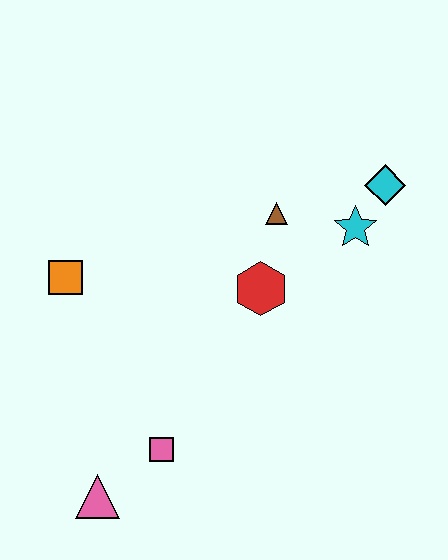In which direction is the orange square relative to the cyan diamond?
The orange square is to the left of the cyan diamond.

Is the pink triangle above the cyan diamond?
No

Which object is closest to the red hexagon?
The brown triangle is closest to the red hexagon.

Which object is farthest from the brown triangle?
The pink triangle is farthest from the brown triangle.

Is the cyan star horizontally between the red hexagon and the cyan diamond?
Yes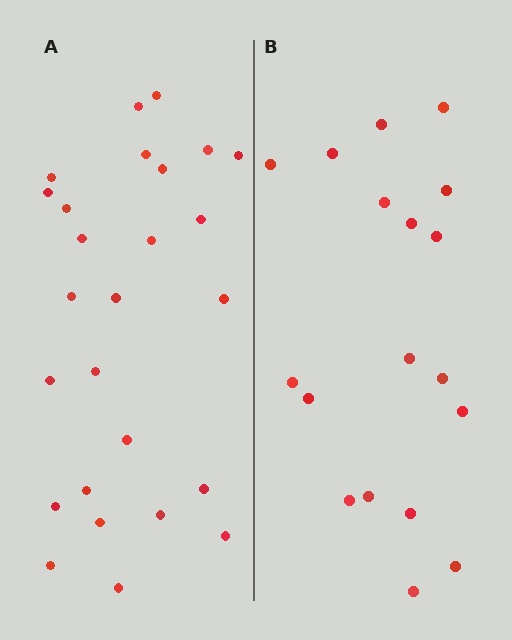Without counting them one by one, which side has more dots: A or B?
Region A (the left region) has more dots.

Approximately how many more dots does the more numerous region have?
Region A has roughly 8 or so more dots than region B.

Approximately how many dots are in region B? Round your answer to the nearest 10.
About 20 dots. (The exact count is 18, which rounds to 20.)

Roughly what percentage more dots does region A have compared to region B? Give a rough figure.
About 45% more.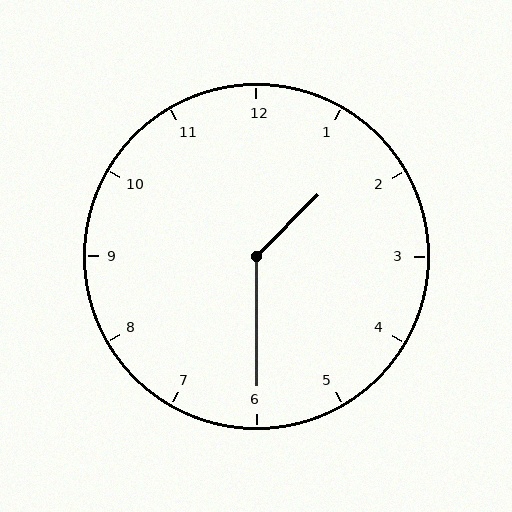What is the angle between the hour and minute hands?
Approximately 135 degrees.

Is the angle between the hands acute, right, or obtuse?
It is obtuse.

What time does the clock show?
1:30.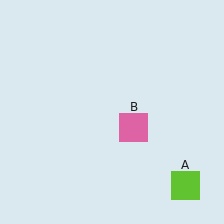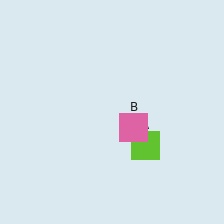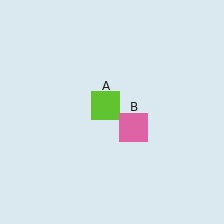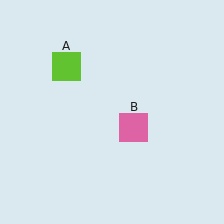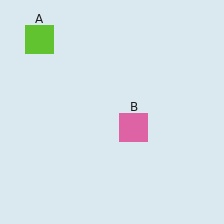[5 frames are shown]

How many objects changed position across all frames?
1 object changed position: lime square (object A).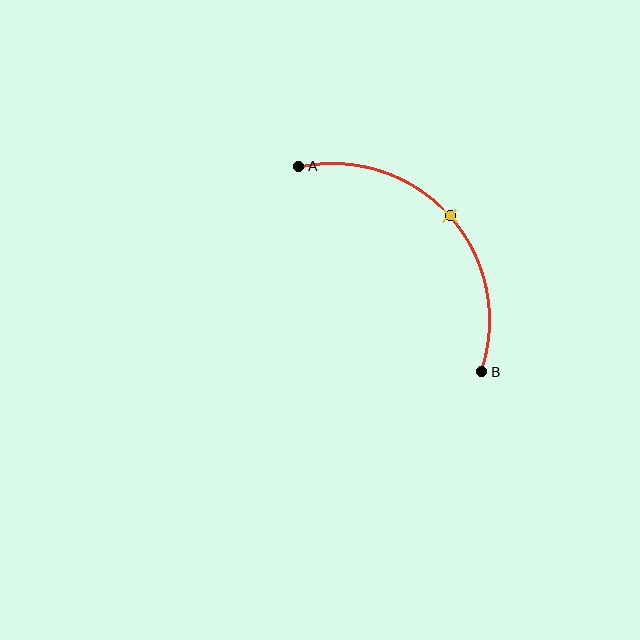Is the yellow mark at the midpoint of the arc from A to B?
Yes. The yellow mark lies on the arc at equal arc-length from both A and B — it is the arc midpoint.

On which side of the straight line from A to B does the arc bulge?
The arc bulges above and to the right of the straight line connecting A and B.